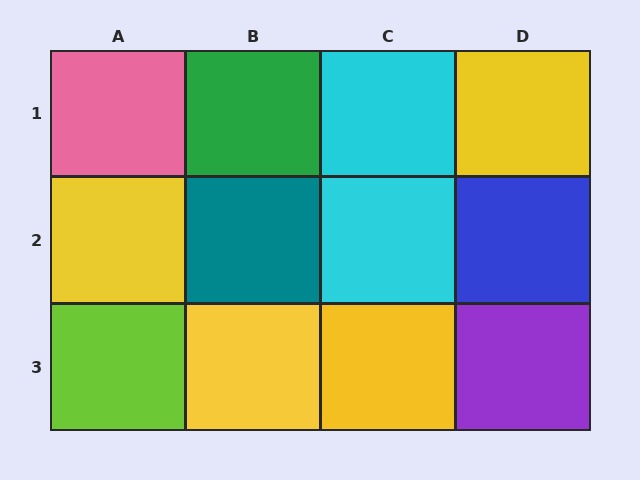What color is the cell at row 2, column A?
Yellow.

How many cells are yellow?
4 cells are yellow.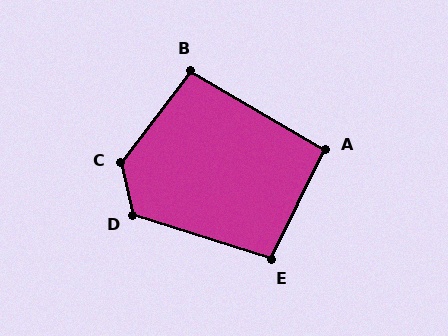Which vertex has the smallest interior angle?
A, at approximately 94 degrees.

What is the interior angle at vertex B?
Approximately 97 degrees (obtuse).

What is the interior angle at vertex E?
Approximately 98 degrees (obtuse).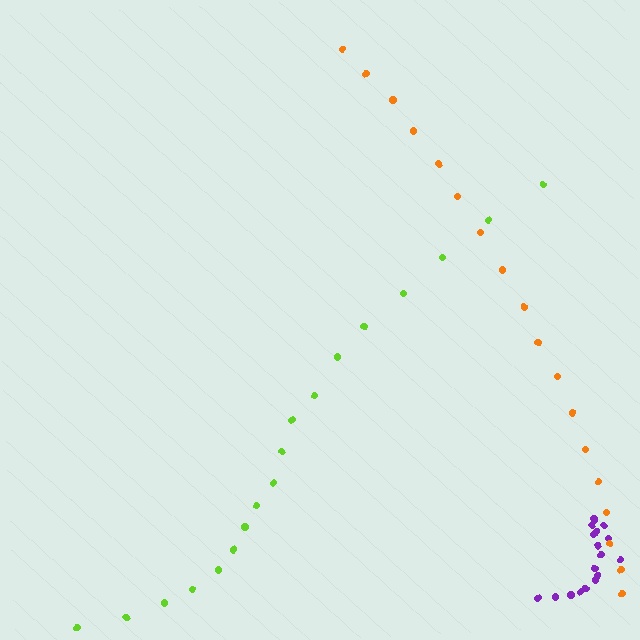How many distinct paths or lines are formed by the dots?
There are 3 distinct paths.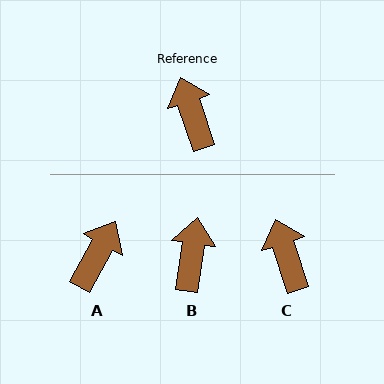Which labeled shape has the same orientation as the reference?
C.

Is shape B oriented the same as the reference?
No, it is off by about 26 degrees.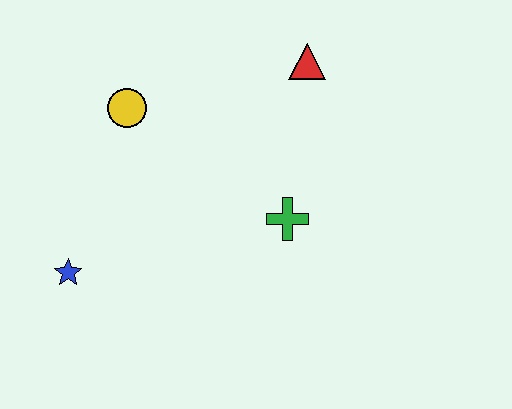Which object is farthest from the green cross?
The blue star is farthest from the green cross.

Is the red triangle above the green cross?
Yes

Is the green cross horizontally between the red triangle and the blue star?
Yes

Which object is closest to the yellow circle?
The blue star is closest to the yellow circle.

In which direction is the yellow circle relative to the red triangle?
The yellow circle is to the left of the red triangle.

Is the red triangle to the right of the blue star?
Yes